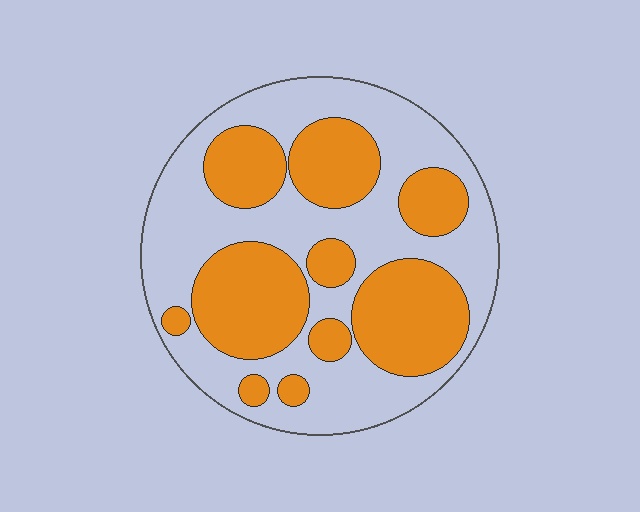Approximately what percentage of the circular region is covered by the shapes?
Approximately 45%.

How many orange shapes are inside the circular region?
10.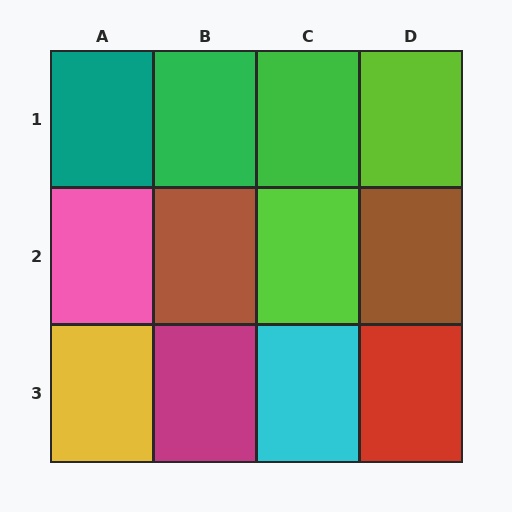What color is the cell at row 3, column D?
Red.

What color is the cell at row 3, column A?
Yellow.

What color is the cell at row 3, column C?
Cyan.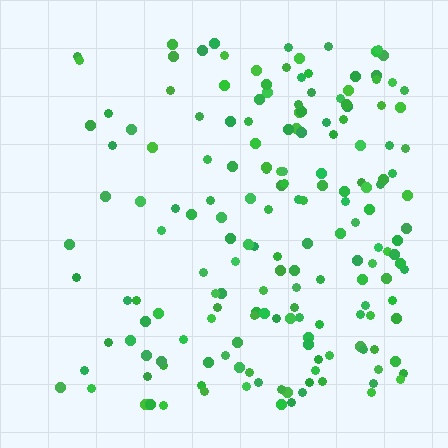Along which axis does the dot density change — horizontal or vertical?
Horizontal.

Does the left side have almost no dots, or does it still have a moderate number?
Still a moderate number, just noticeably fewer than the right.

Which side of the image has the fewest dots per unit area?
The left.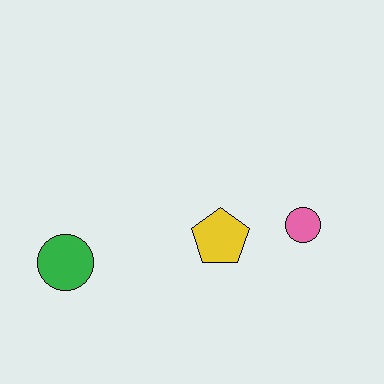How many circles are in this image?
There are 2 circles.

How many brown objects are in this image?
There are no brown objects.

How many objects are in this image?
There are 3 objects.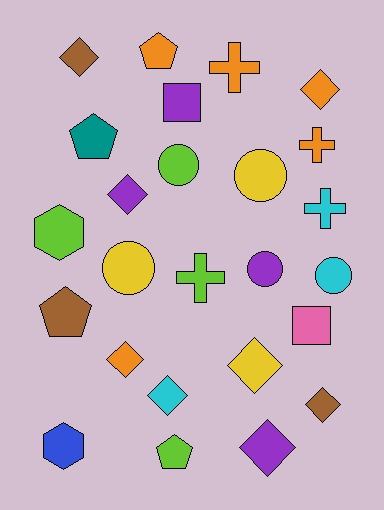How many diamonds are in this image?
There are 8 diamonds.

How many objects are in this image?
There are 25 objects.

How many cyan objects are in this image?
There are 3 cyan objects.